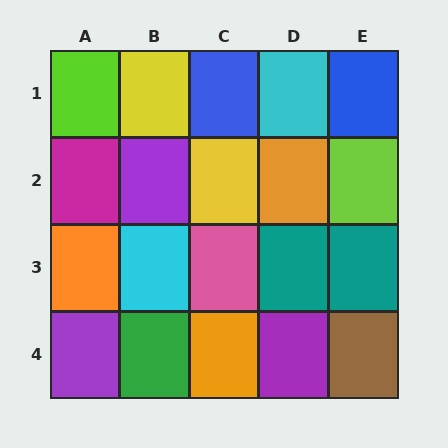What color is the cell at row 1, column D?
Cyan.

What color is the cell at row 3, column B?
Cyan.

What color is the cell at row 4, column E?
Brown.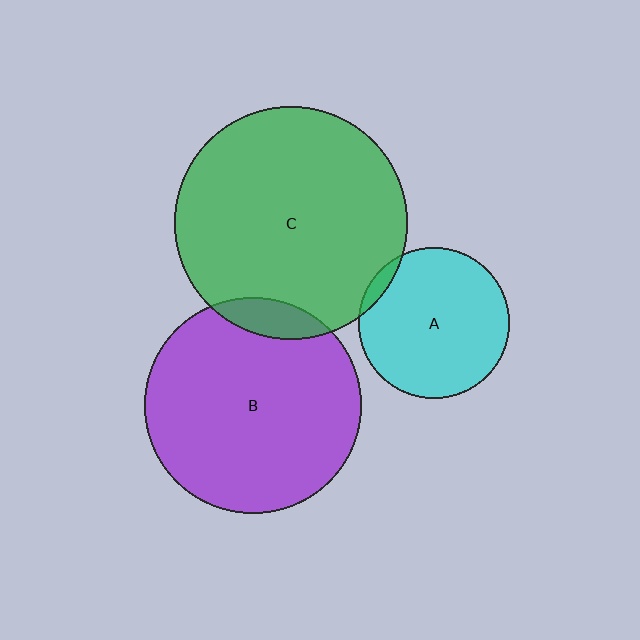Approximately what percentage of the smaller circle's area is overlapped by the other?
Approximately 10%.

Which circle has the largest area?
Circle C (green).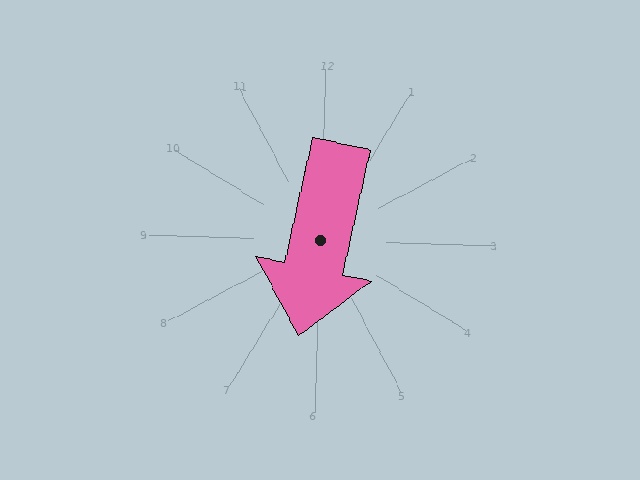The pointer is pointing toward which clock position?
Roughly 6 o'clock.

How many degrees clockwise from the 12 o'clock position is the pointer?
Approximately 191 degrees.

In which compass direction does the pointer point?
South.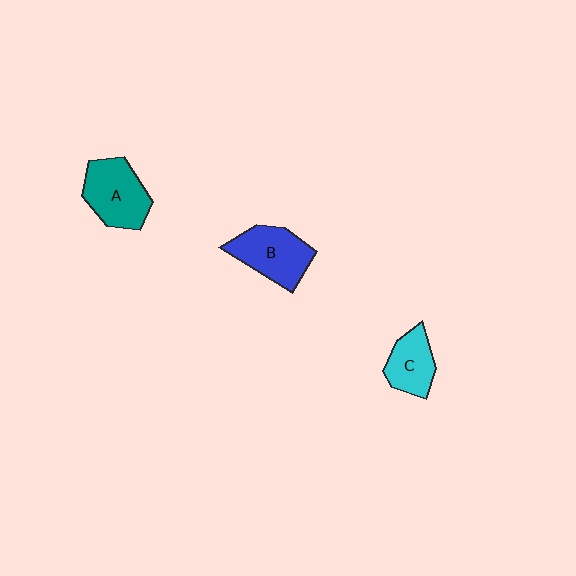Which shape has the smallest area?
Shape C (cyan).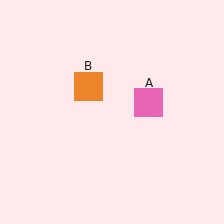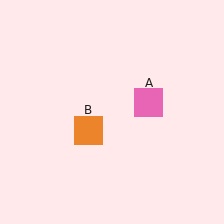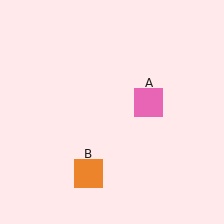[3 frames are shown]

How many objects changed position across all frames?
1 object changed position: orange square (object B).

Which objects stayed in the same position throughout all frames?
Pink square (object A) remained stationary.